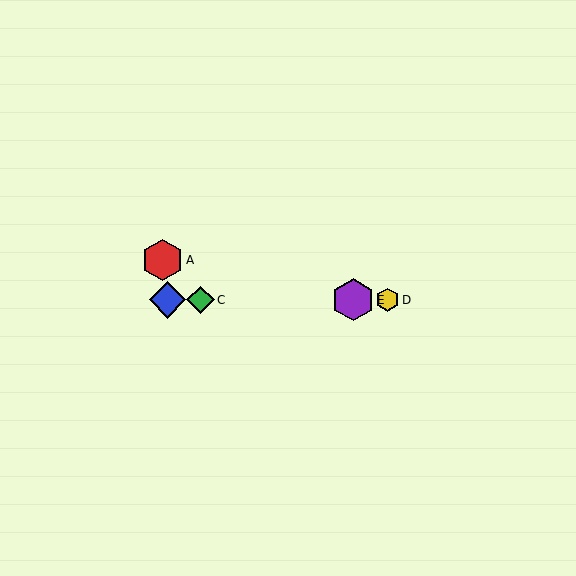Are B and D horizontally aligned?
Yes, both are at y≈300.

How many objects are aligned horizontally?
4 objects (B, C, D, E) are aligned horizontally.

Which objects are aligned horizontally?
Objects B, C, D, E are aligned horizontally.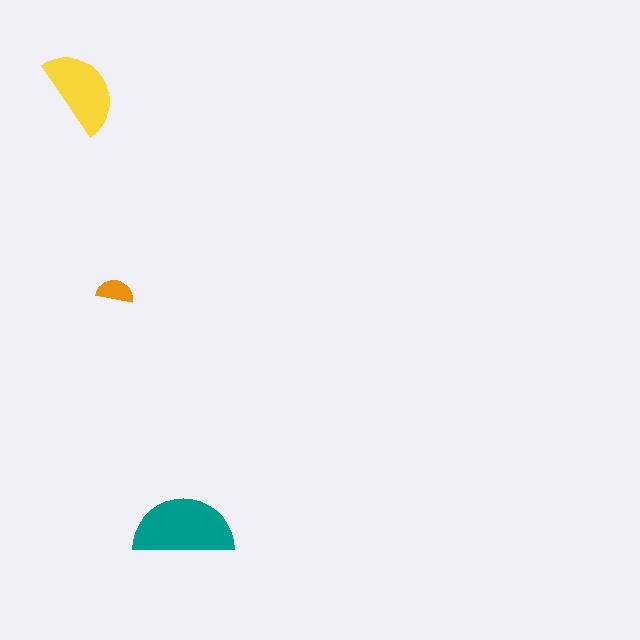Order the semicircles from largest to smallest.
the teal one, the yellow one, the orange one.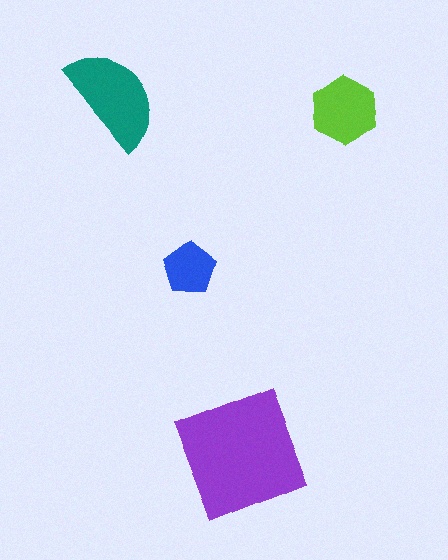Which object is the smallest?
The blue pentagon.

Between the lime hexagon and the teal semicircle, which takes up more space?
The teal semicircle.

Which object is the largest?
The purple square.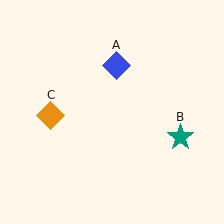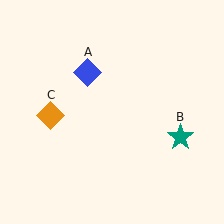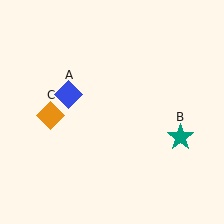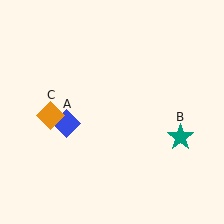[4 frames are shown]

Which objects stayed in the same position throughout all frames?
Teal star (object B) and orange diamond (object C) remained stationary.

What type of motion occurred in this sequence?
The blue diamond (object A) rotated counterclockwise around the center of the scene.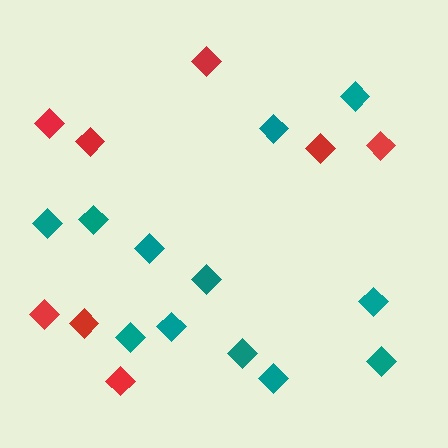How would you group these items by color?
There are 2 groups: one group of red diamonds (8) and one group of teal diamonds (12).